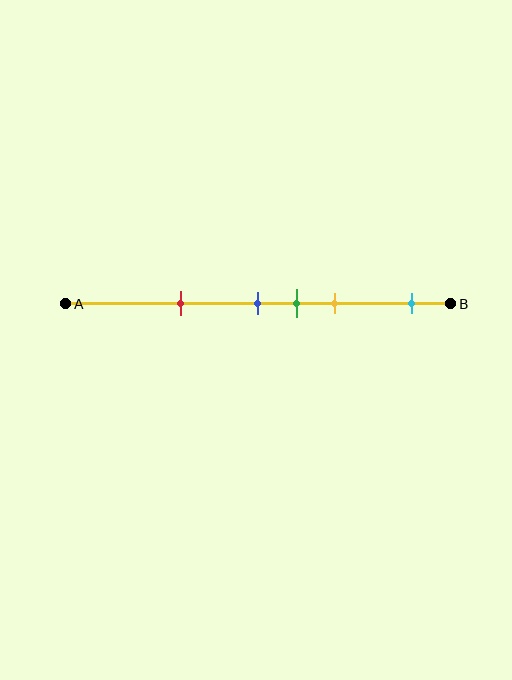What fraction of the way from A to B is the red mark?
The red mark is approximately 30% (0.3) of the way from A to B.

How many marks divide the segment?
There are 5 marks dividing the segment.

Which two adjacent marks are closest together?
The blue and green marks are the closest adjacent pair.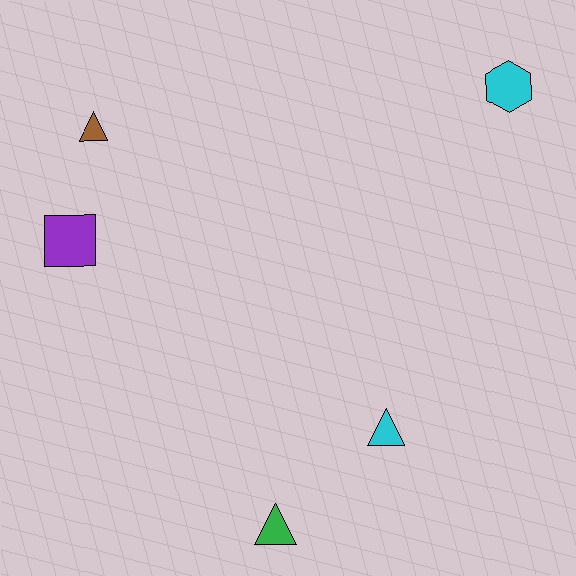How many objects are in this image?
There are 5 objects.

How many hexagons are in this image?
There is 1 hexagon.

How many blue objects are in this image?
There are no blue objects.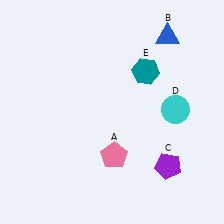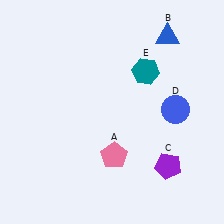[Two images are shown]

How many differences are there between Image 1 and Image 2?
There is 1 difference between the two images.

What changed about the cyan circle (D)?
In Image 1, D is cyan. In Image 2, it changed to blue.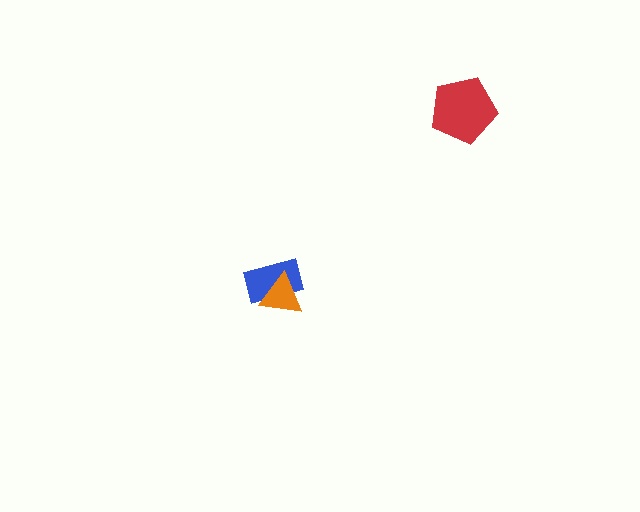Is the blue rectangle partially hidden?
Yes, it is partially covered by another shape.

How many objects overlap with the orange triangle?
1 object overlaps with the orange triangle.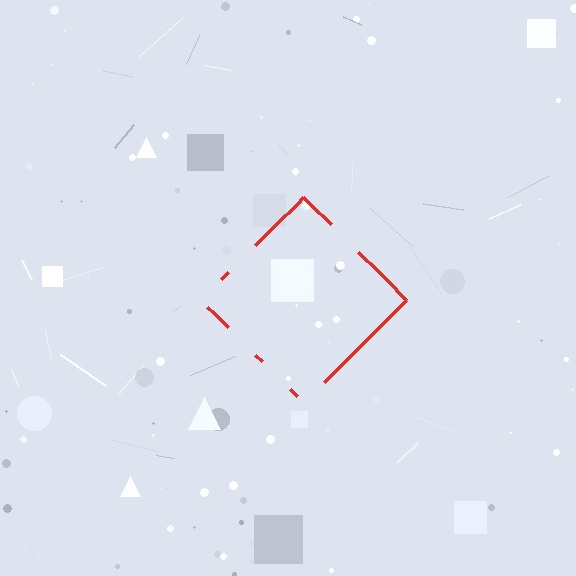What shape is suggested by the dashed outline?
The dashed outline suggests a diamond.